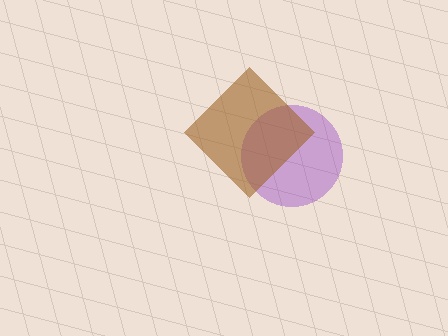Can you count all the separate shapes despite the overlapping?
Yes, there are 2 separate shapes.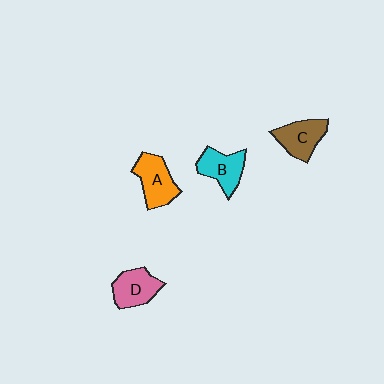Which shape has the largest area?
Shape A (orange).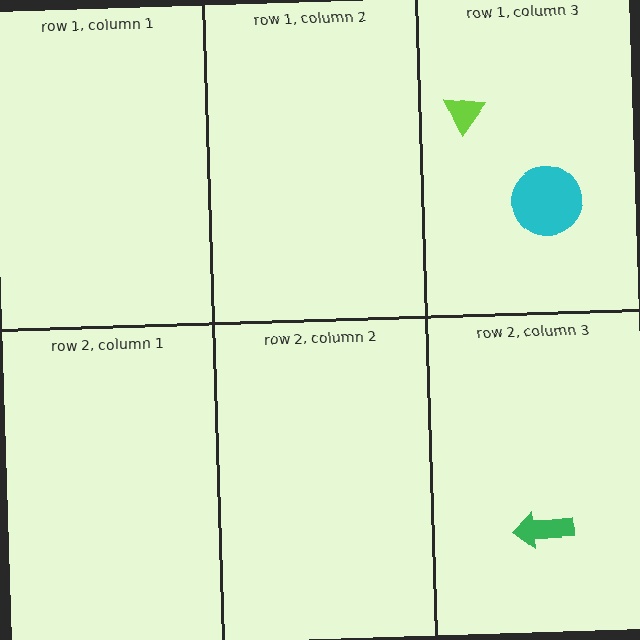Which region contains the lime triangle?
The row 1, column 3 region.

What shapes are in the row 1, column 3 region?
The cyan circle, the lime triangle.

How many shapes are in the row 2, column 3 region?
1.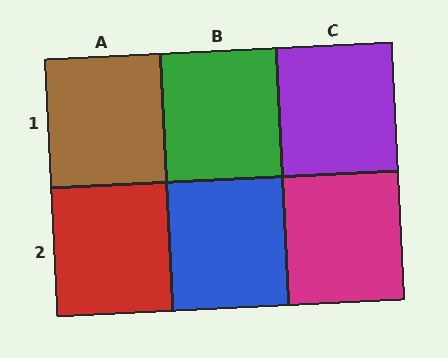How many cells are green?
1 cell is green.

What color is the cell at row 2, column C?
Magenta.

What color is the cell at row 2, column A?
Red.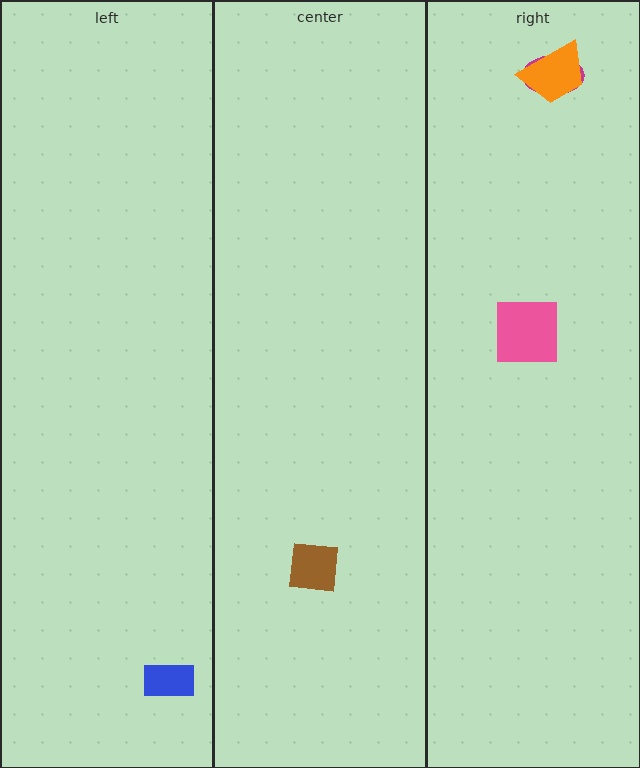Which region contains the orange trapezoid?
The right region.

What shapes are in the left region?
The blue rectangle.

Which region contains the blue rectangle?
The left region.